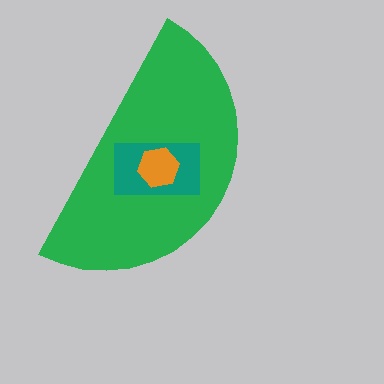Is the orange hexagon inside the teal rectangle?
Yes.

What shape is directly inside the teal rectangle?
The orange hexagon.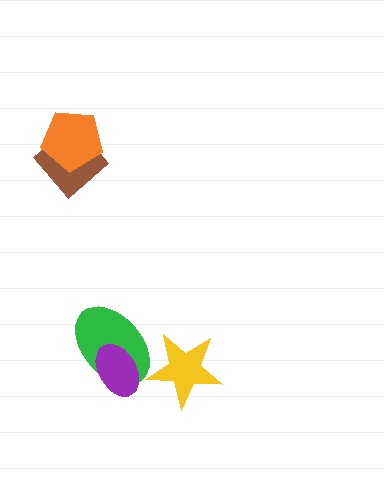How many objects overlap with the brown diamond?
1 object overlaps with the brown diamond.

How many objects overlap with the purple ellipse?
1 object overlaps with the purple ellipse.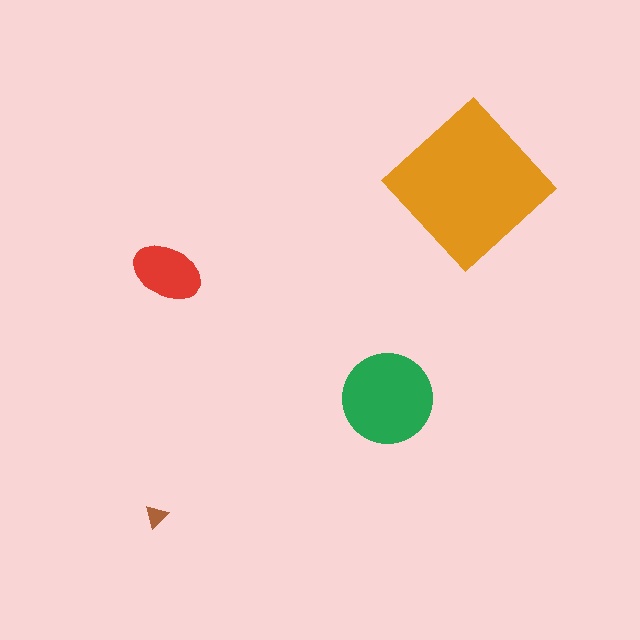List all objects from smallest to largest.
The brown triangle, the red ellipse, the green circle, the orange diamond.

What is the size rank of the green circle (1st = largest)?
2nd.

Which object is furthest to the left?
The brown triangle is leftmost.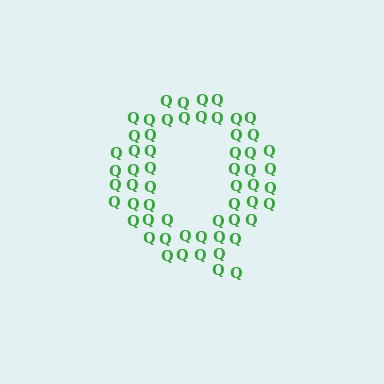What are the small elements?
The small elements are letter Q's.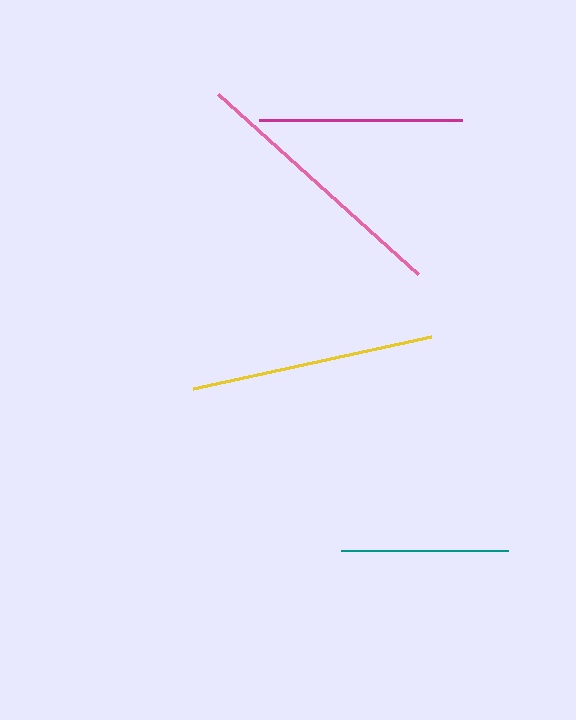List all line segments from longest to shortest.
From longest to shortest: pink, yellow, magenta, teal.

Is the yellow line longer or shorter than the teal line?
The yellow line is longer than the teal line.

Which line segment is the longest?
The pink line is the longest at approximately 268 pixels.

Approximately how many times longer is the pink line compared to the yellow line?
The pink line is approximately 1.1 times the length of the yellow line.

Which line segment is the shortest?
The teal line is the shortest at approximately 167 pixels.